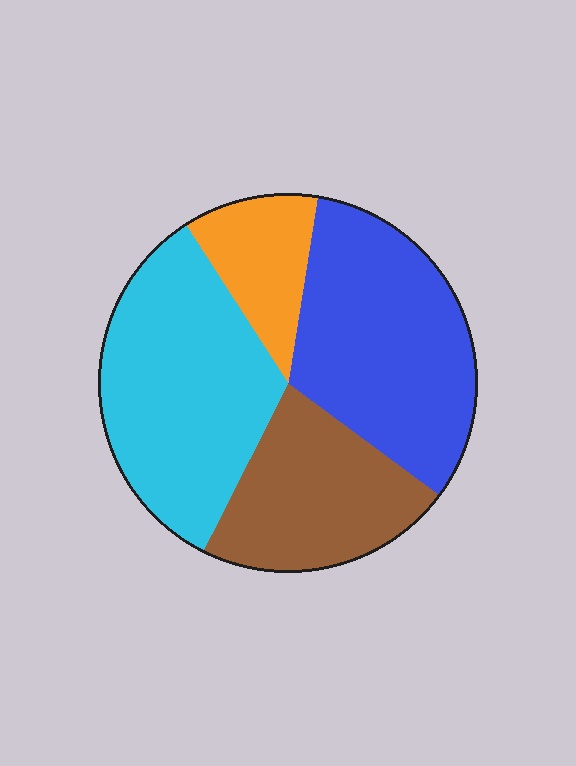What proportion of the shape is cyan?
Cyan takes up about one third (1/3) of the shape.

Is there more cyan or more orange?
Cyan.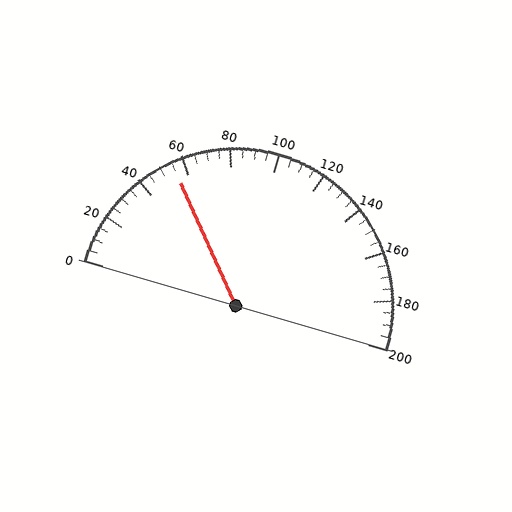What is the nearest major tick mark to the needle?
The nearest major tick mark is 60.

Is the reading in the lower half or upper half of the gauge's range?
The reading is in the lower half of the range (0 to 200).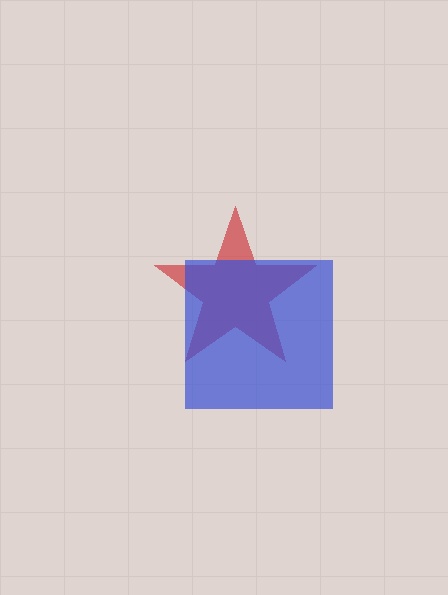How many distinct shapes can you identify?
There are 2 distinct shapes: a red star, a blue square.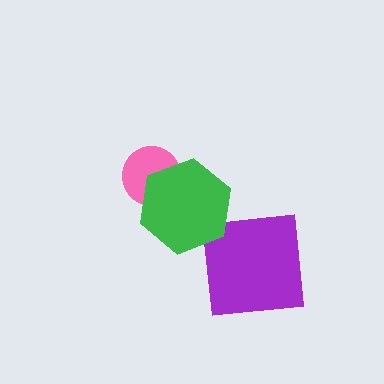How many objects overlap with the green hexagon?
1 object overlaps with the green hexagon.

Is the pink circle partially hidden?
Yes, it is partially covered by another shape.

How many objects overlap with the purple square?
0 objects overlap with the purple square.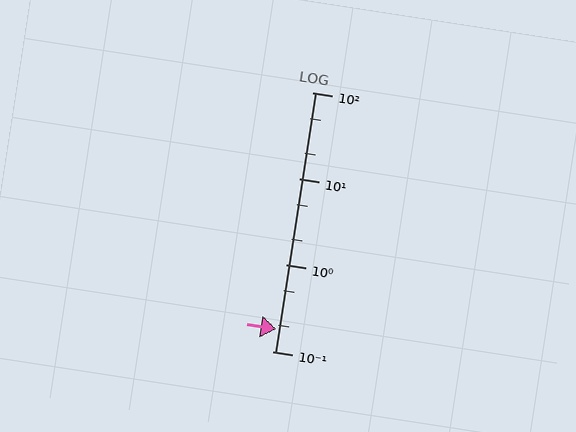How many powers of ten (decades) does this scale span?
The scale spans 3 decades, from 0.1 to 100.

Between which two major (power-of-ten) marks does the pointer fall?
The pointer is between 0.1 and 1.